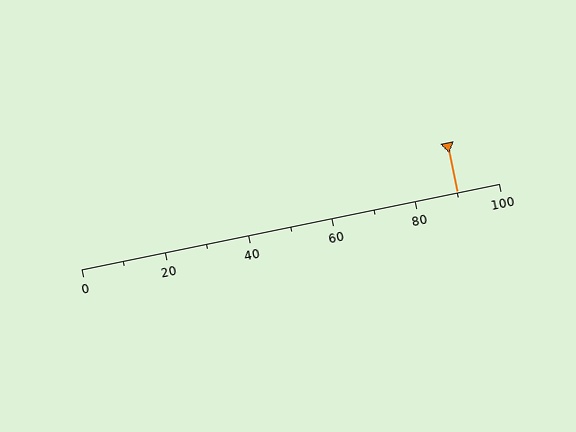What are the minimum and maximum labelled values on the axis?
The axis runs from 0 to 100.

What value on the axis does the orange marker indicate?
The marker indicates approximately 90.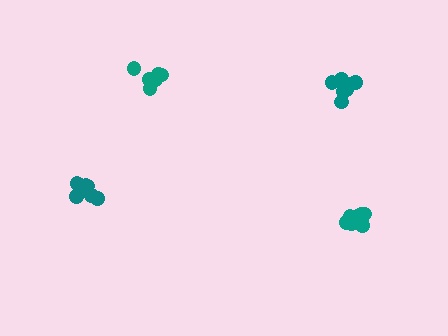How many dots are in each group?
Group 1: 9 dots, Group 2: 8 dots, Group 3: 10 dots, Group 4: 7 dots (34 total).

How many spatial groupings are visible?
There are 4 spatial groupings.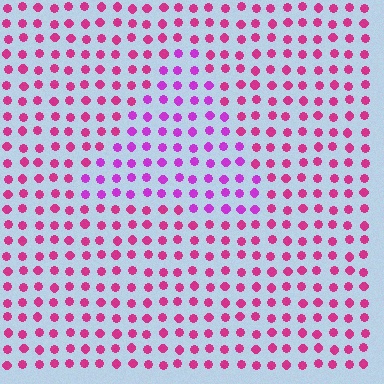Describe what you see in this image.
The image is filled with small magenta elements in a uniform arrangement. A triangle-shaped region is visible where the elements are tinted to a slightly different hue, forming a subtle color boundary.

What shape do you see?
I see a triangle.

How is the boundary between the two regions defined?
The boundary is defined purely by a slight shift in hue (about 31 degrees). Spacing, size, and orientation are identical on both sides.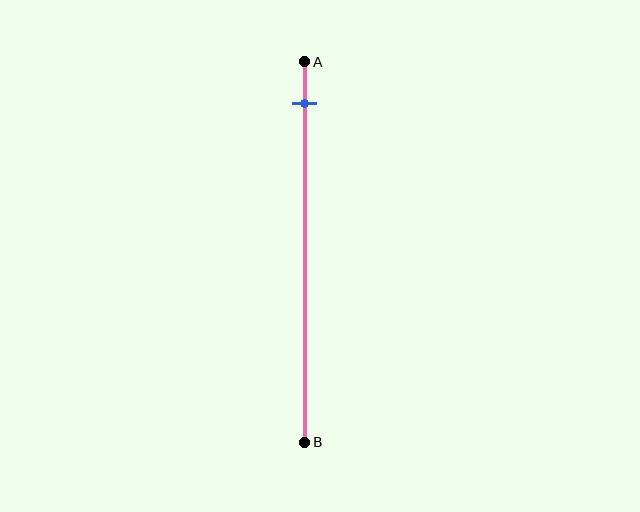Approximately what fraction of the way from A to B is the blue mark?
The blue mark is approximately 10% of the way from A to B.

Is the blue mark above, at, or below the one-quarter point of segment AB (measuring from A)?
The blue mark is above the one-quarter point of segment AB.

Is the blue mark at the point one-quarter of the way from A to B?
No, the mark is at about 10% from A, not at the 25% one-quarter point.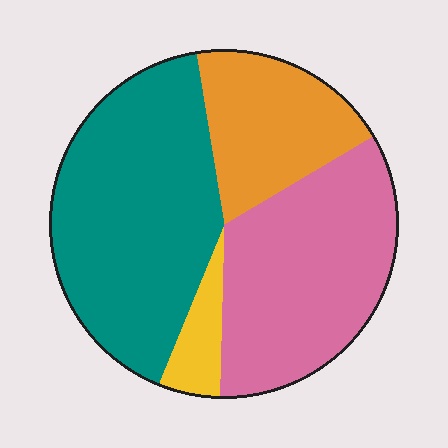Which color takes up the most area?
Teal, at roughly 40%.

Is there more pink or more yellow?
Pink.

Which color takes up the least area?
Yellow, at roughly 5%.